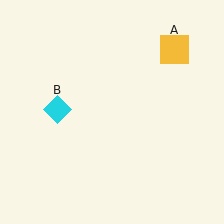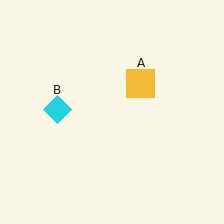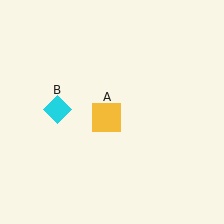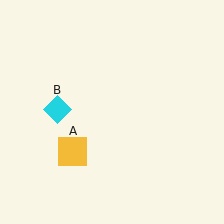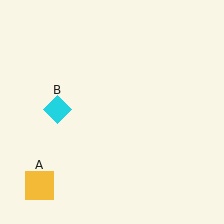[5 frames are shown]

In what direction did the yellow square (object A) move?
The yellow square (object A) moved down and to the left.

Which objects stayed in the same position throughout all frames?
Cyan diamond (object B) remained stationary.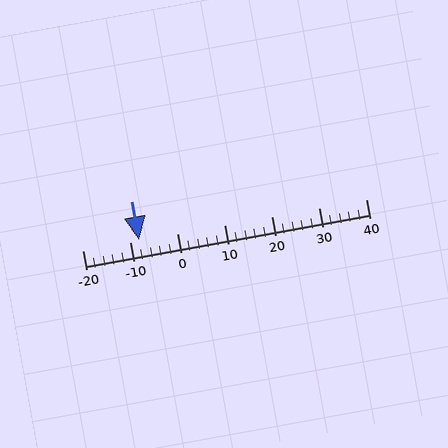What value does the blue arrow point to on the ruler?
The blue arrow points to approximately -8.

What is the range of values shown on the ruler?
The ruler shows values from -20 to 40.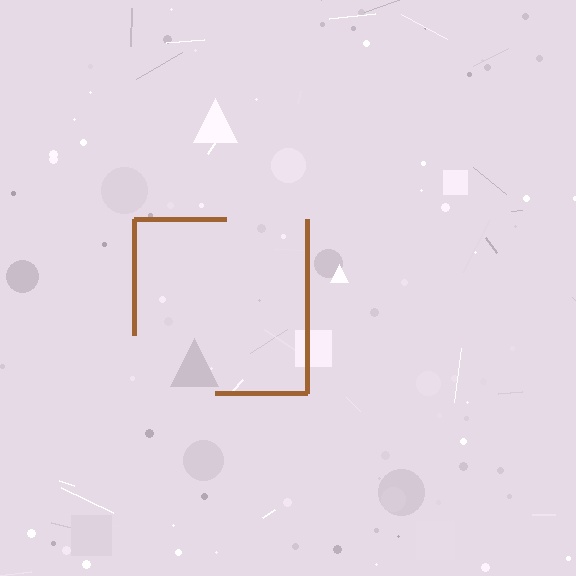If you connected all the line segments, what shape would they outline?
They would outline a square.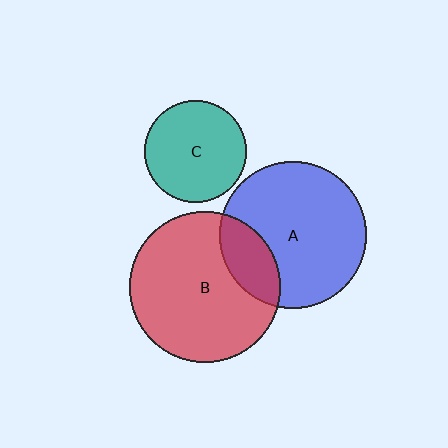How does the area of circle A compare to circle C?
Approximately 2.1 times.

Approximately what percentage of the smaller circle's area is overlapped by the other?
Approximately 20%.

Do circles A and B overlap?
Yes.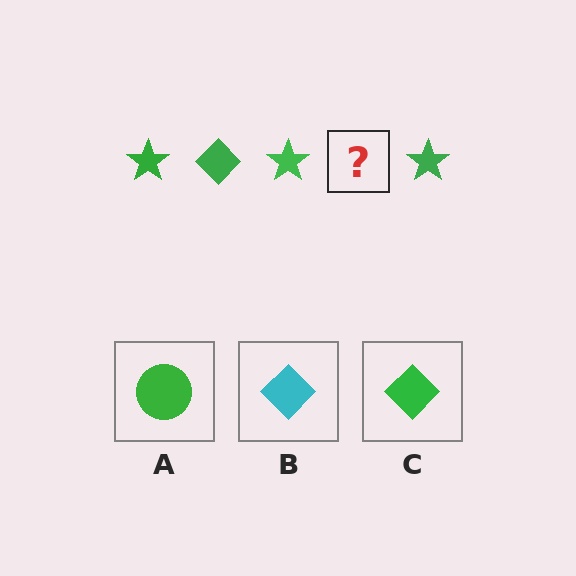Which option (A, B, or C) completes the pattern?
C.